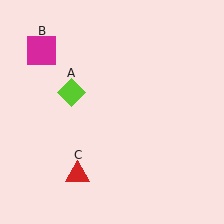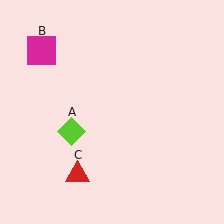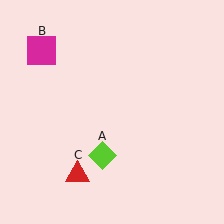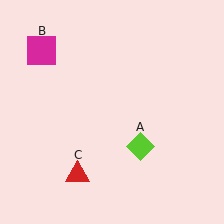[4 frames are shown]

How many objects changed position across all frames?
1 object changed position: lime diamond (object A).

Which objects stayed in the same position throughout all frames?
Magenta square (object B) and red triangle (object C) remained stationary.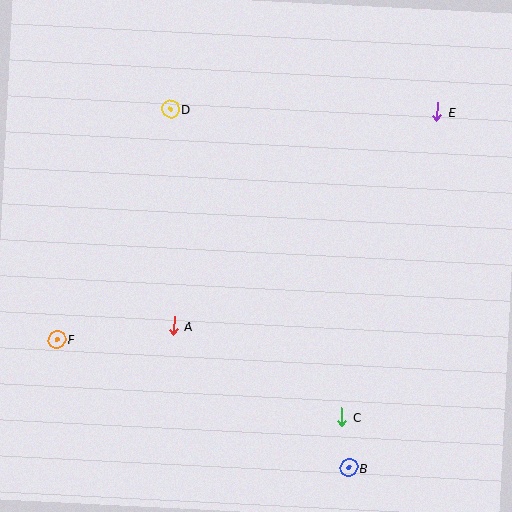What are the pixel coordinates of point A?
Point A is at (174, 326).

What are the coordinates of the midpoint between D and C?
The midpoint between D and C is at (256, 263).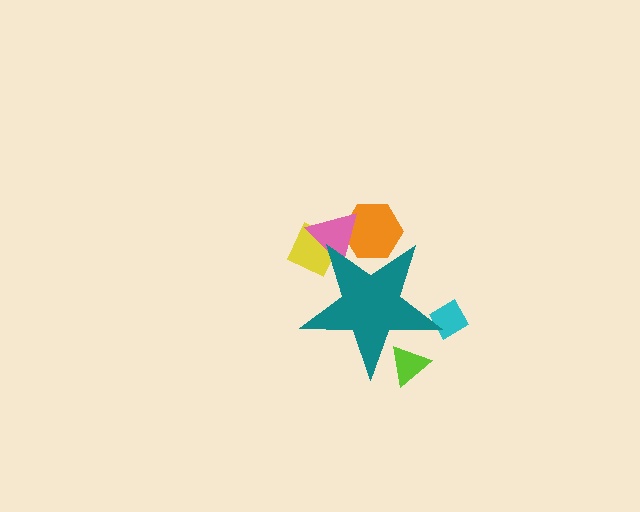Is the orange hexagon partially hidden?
Yes, the orange hexagon is partially hidden behind the teal star.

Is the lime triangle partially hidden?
Yes, the lime triangle is partially hidden behind the teal star.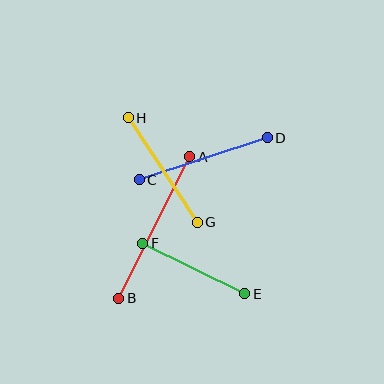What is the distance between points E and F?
The distance is approximately 114 pixels.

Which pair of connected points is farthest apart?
Points A and B are farthest apart.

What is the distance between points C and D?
The distance is approximately 135 pixels.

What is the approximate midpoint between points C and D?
The midpoint is at approximately (203, 159) pixels.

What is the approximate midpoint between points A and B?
The midpoint is at approximately (154, 227) pixels.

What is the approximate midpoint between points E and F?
The midpoint is at approximately (194, 268) pixels.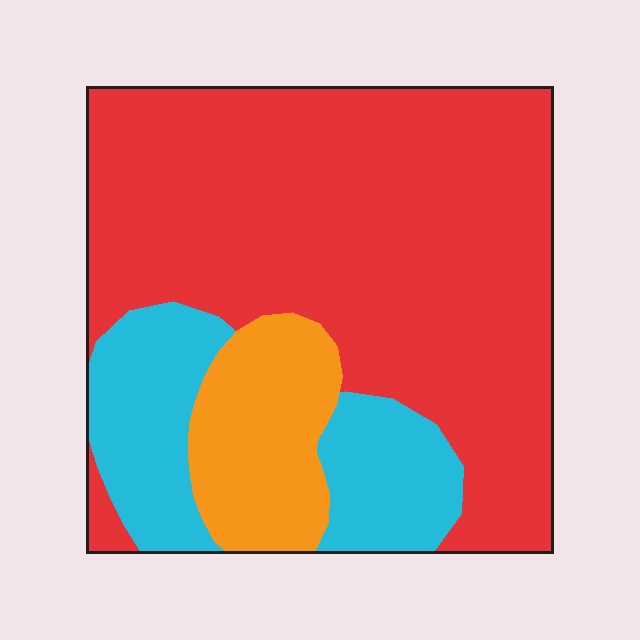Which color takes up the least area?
Orange, at roughly 15%.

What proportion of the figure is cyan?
Cyan covers 20% of the figure.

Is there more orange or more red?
Red.